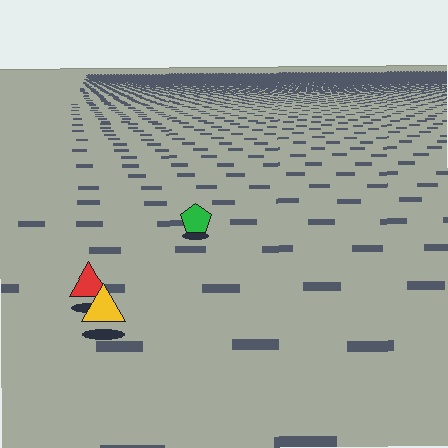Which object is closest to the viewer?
The yellow triangle is closest. The texture marks near it are larger and more spread out.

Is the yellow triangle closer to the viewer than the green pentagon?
Yes. The yellow triangle is closer — you can tell from the texture gradient: the ground texture is coarser near it.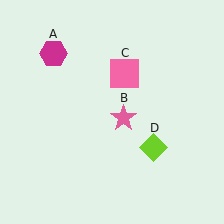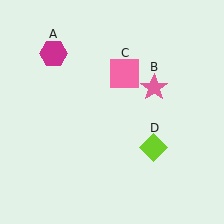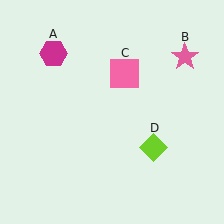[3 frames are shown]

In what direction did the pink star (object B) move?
The pink star (object B) moved up and to the right.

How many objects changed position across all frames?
1 object changed position: pink star (object B).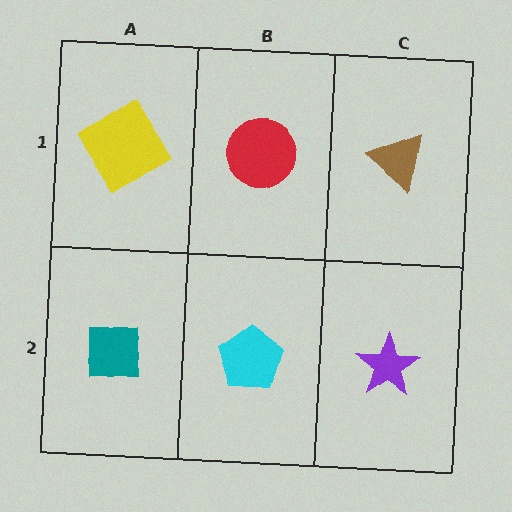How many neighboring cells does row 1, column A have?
2.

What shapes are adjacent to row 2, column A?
A yellow diamond (row 1, column A), a cyan pentagon (row 2, column B).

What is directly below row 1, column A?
A teal square.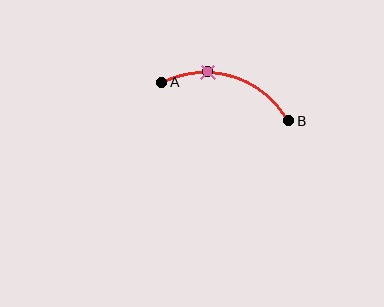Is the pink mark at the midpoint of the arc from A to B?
No. The pink mark lies on the arc but is closer to endpoint A. The arc midpoint would be at the point on the curve equidistant along the arc from both A and B.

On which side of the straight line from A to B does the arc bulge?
The arc bulges above the straight line connecting A and B.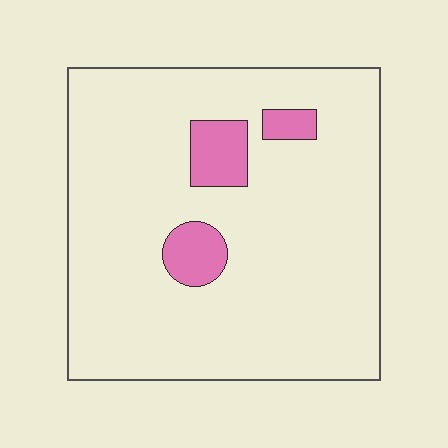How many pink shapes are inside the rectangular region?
3.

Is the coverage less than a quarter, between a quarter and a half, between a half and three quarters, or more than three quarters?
Less than a quarter.